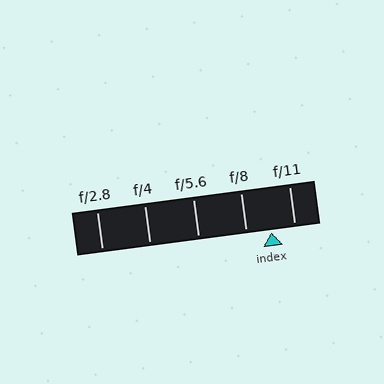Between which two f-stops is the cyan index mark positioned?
The index mark is between f/8 and f/11.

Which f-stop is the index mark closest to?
The index mark is closest to f/11.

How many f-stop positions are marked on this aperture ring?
There are 5 f-stop positions marked.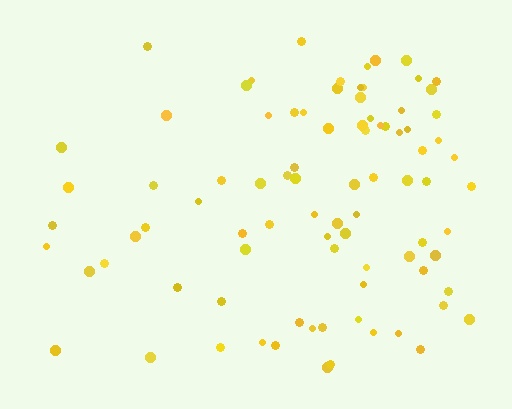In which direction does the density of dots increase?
From left to right, with the right side densest.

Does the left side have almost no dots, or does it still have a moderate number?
Still a moderate number, just noticeably fewer than the right.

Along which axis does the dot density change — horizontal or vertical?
Horizontal.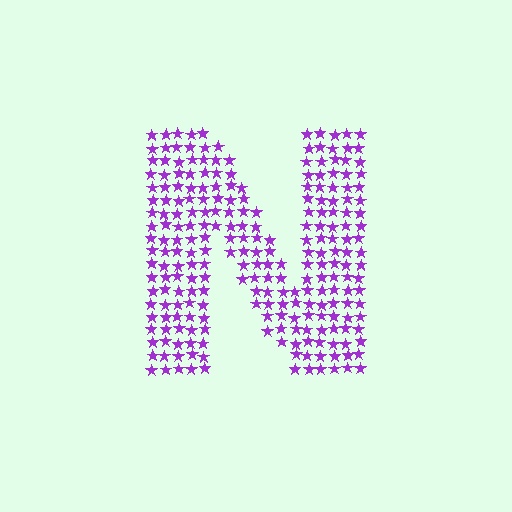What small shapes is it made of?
It is made of small stars.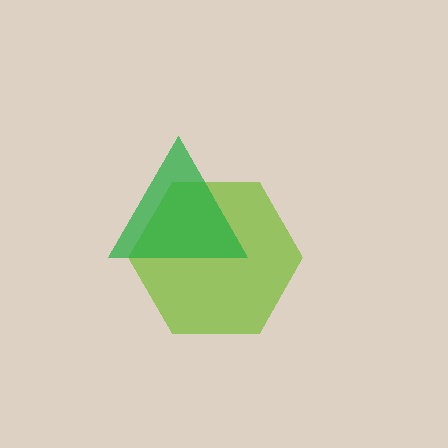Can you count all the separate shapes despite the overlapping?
Yes, there are 2 separate shapes.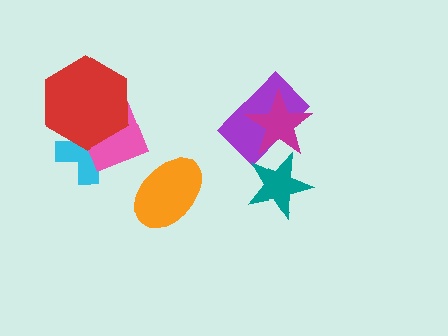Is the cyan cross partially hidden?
Yes, it is partially covered by another shape.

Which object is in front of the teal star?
The magenta star is in front of the teal star.